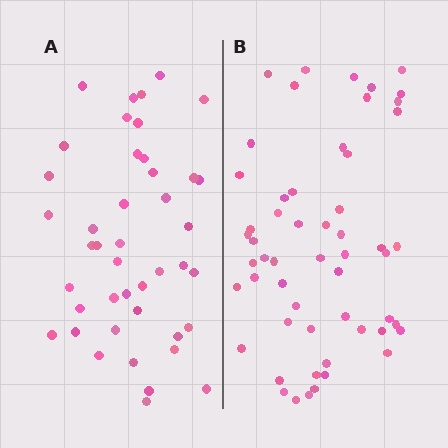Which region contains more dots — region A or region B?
Region B (the right region) has more dots.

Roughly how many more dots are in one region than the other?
Region B has roughly 12 or so more dots than region A.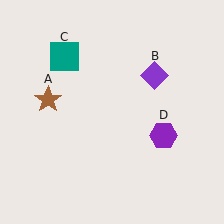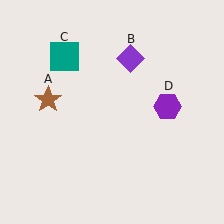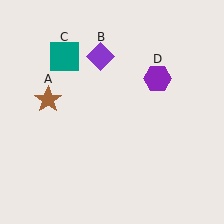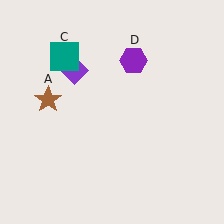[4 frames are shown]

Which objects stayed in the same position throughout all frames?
Brown star (object A) and teal square (object C) remained stationary.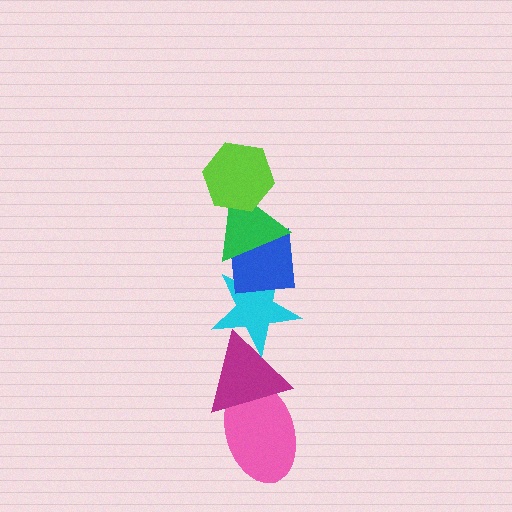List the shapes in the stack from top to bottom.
From top to bottom: the lime hexagon, the green triangle, the blue square, the cyan star, the magenta triangle, the pink ellipse.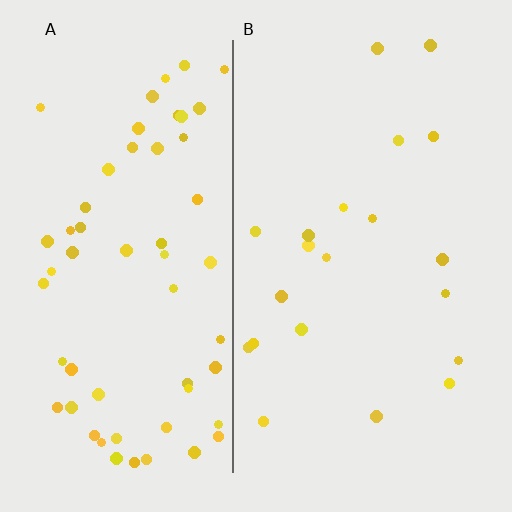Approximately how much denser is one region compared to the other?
Approximately 2.8× — region A over region B.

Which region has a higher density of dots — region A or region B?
A (the left).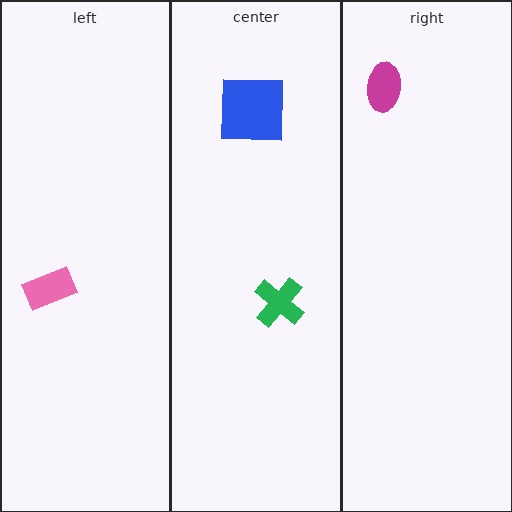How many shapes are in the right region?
1.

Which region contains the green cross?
The center region.